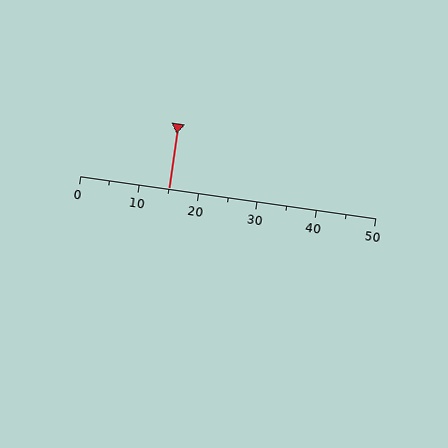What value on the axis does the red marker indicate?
The marker indicates approximately 15.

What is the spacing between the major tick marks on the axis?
The major ticks are spaced 10 apart.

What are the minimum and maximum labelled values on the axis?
The axis runs from 0 to 50.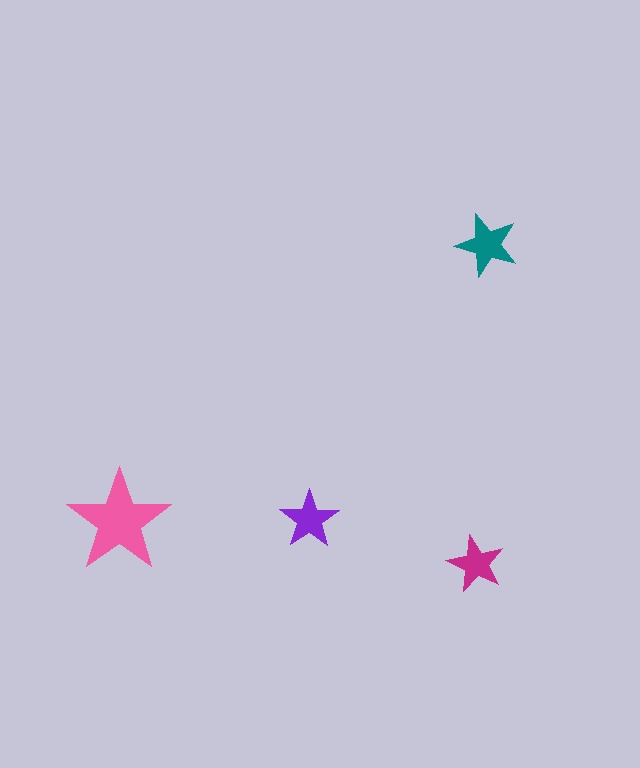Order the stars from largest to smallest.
the pink one, the teal one, the purple one, the magenta one.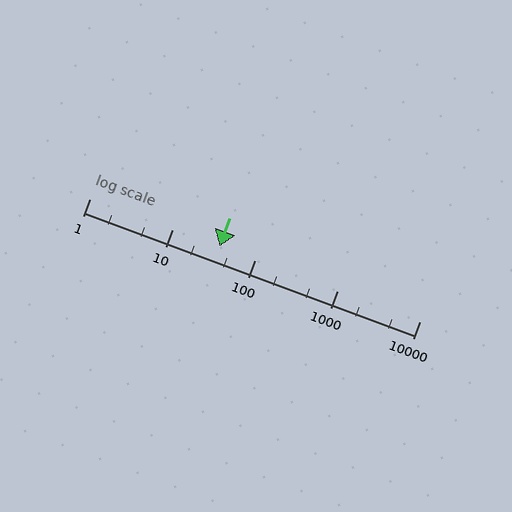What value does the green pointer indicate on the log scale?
The pointer indicates approximately 37.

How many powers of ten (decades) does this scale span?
The scale spans 4 decades, from 1 to 10000.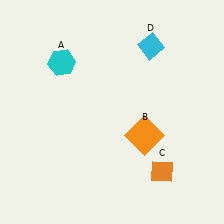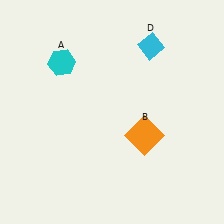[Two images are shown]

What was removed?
The orange diamond (C) was removed in Image 2.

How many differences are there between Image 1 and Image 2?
There is 1 difference between the two images.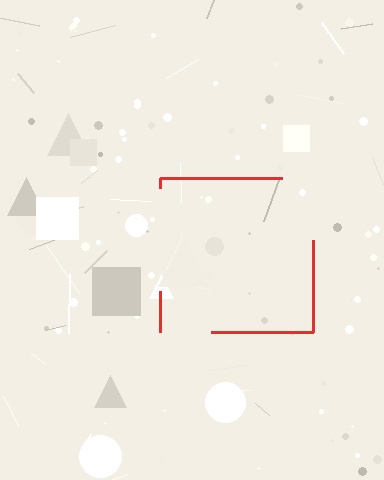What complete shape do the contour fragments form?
The contour fragments form a square.